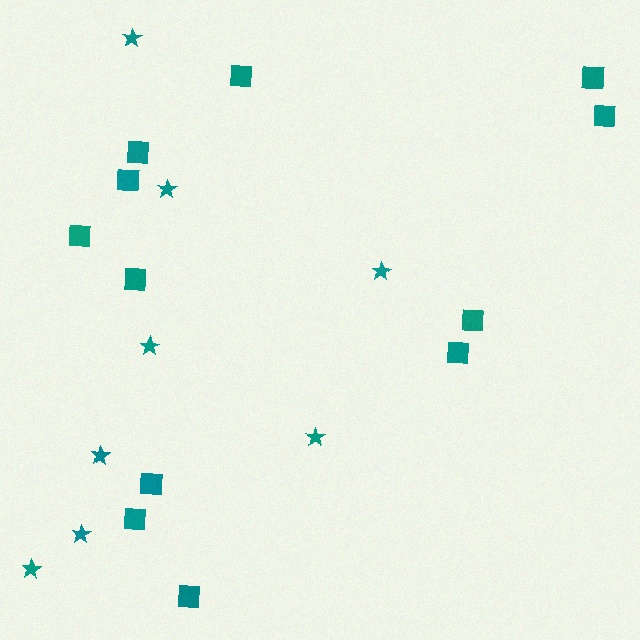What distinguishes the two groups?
There are 2 groups: one group of stars (8) and one group of squares (12).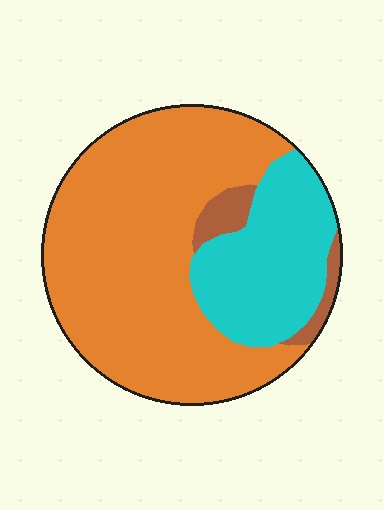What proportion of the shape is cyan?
Cyan covers around 25% of the shape.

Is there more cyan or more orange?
Orange.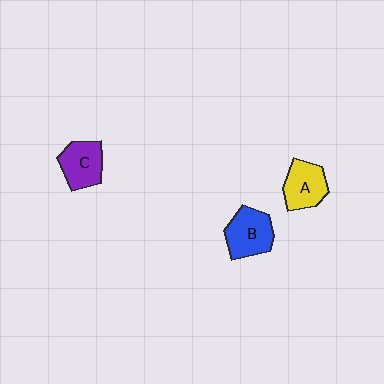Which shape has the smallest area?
Shape A (yellow).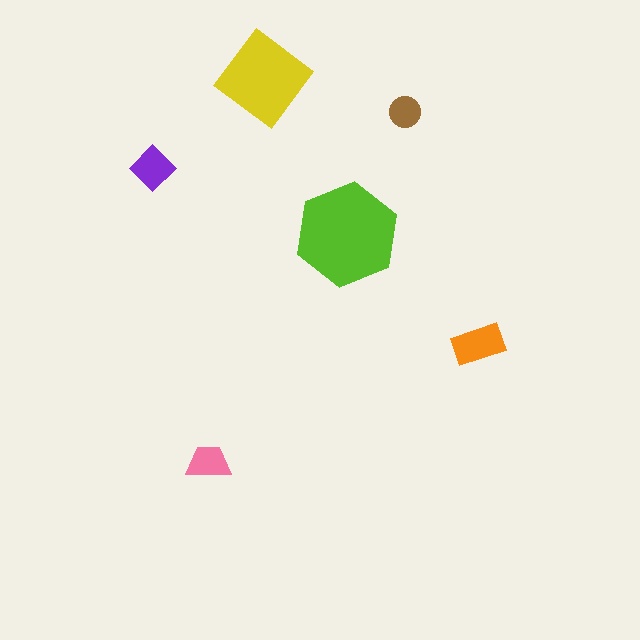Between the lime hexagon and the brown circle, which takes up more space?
The lime hexagon.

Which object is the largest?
The lime hexagon.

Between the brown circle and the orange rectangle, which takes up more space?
The orange rectangle.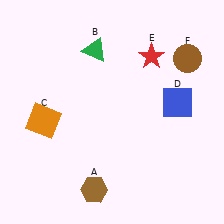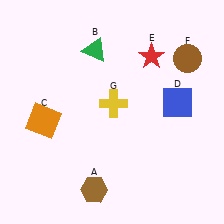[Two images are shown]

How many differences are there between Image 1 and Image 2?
There is 1 difference between the two images.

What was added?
A yellow cross (G) was added in Image 2.